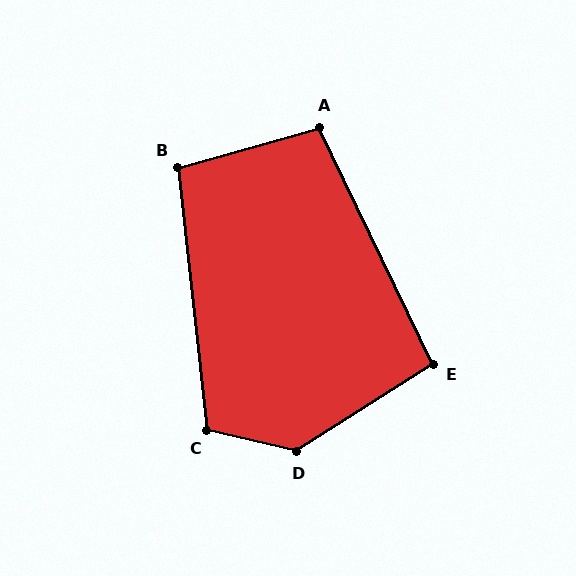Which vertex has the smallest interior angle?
E, at approximately 97 degrees.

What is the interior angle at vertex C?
Approximately 110 degrees (obtuse).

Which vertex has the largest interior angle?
D, at approximately 134 degrees.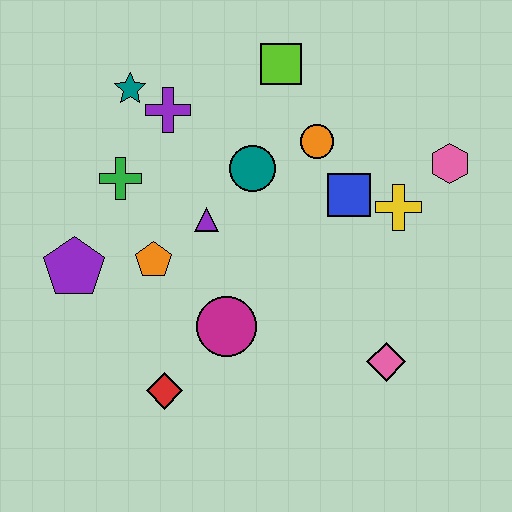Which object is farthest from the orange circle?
The red diamond is farthest from the orange circle.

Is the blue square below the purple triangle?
No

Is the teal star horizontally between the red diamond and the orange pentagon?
No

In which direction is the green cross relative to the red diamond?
The green cross is above the red diamond.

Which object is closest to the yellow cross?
The blue square is closest to the yellow cross.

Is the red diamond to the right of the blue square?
No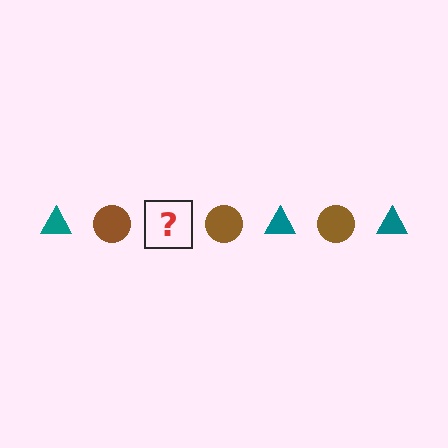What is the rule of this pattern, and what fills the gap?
The rule is that the pattern alternates between teal triangle and brown circle. The gap should be filled with a teal triangle.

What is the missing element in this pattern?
The missing element is a teal triangle.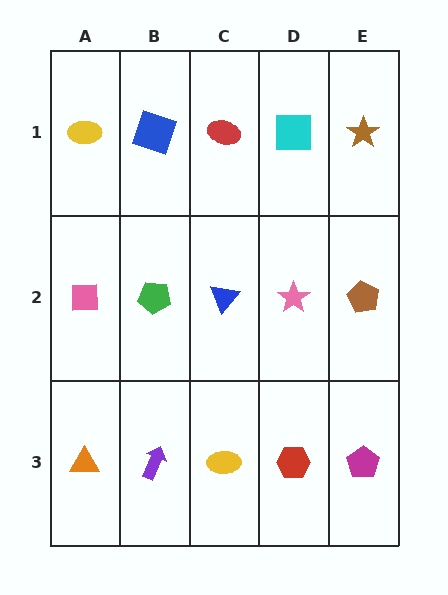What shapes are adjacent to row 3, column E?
A brown pentagon (row 2, column E), a red hexagon (row 3, column D).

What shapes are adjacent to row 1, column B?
A green pentagon (row 2, column B), a yellow ellipse (row 1, column A), a red ellipse (row 1, column C).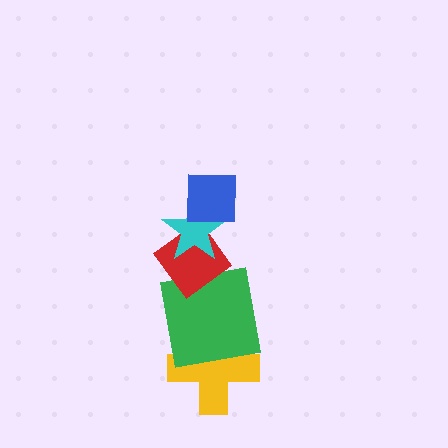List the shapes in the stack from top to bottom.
From top to bottom: the blue square, the cyan star, the red diamond, the green square, the yellow cross.